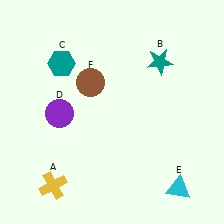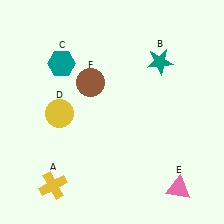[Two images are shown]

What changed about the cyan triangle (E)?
In Image 1, E is cyan. In Image 2, it changed to pink.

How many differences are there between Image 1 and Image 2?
There are 2 differences between the two images.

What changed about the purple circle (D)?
In Image 1, D is purple. In Image 2, it changed to yellow.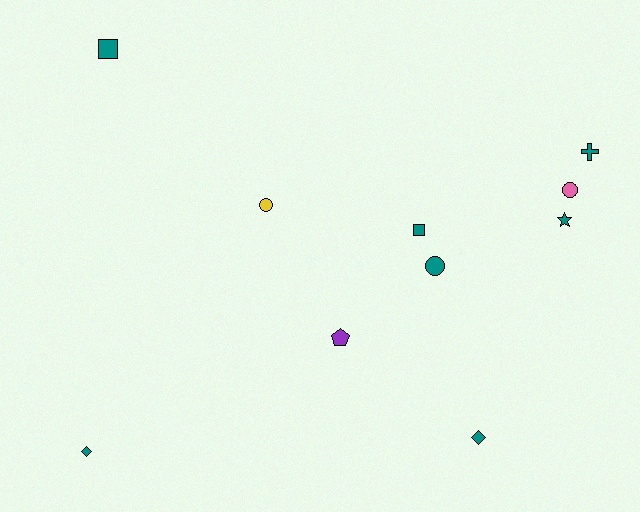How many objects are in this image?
There are 10 objects.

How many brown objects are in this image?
There are no brown objects.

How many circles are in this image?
There are 3 circles.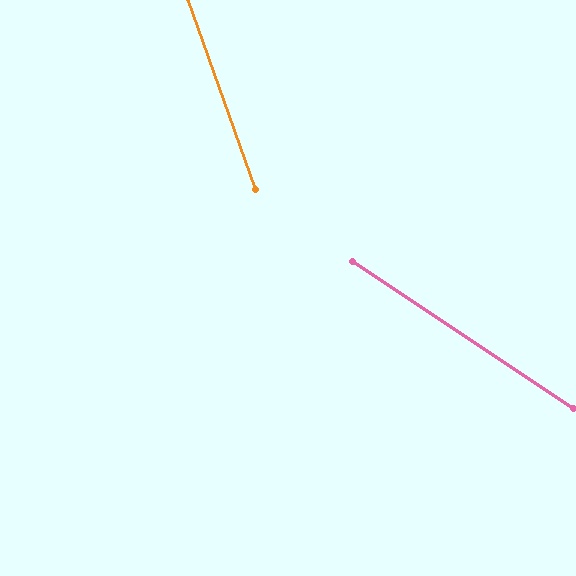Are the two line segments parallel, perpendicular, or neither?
Neither parallel nor perpendicular — they differ by about 37°.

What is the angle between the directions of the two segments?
Approximately 37 degrees.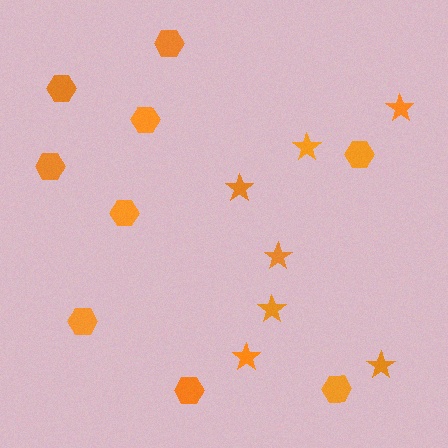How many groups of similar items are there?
There are 2 groups: one group of stars (7) and one group of hexagons (9).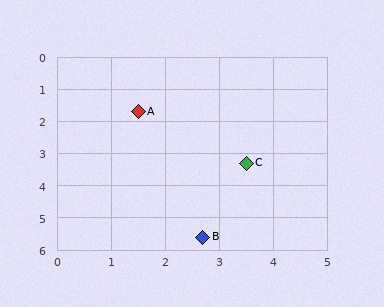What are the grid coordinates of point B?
Point B is at approximately (2.7, 5.6).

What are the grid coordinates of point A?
Point A is at approximately (1.5, 1.7).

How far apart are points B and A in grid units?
Points B and A are about 4.1 grid units apart.